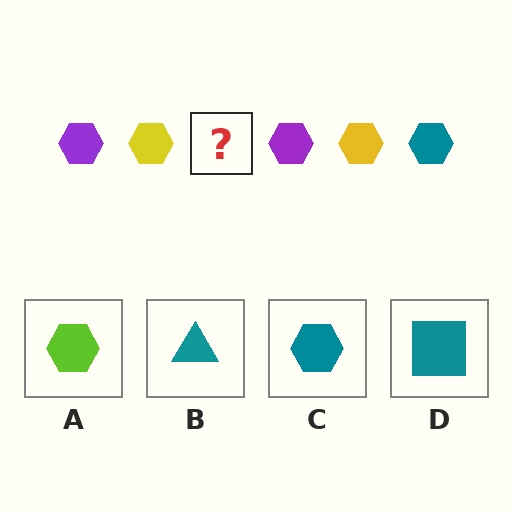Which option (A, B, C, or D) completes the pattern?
C.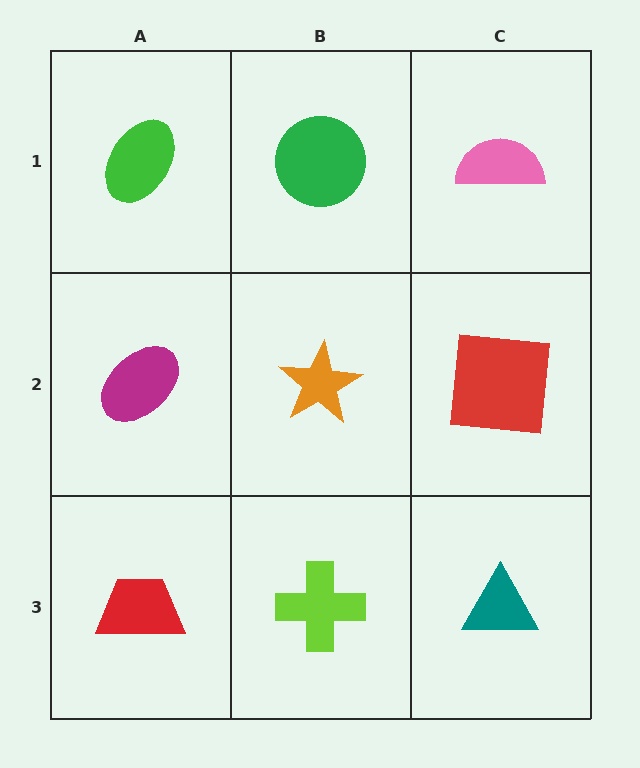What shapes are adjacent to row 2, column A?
A green ellipse (row 1, column A), a red trapezoid (row 3, column A), an orange star (row 2, column B).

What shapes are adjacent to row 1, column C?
A red square (row 2, column C), a green circle (row 1, column B).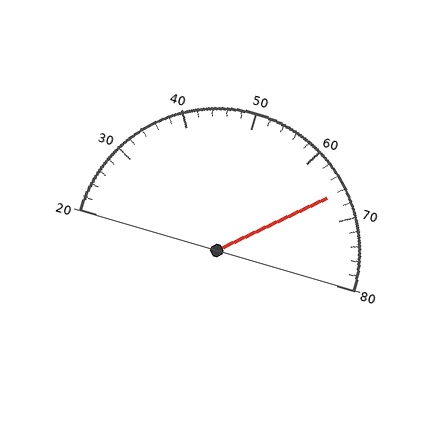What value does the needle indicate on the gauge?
The needle indicates approximately 66.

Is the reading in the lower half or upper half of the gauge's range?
The reading is in the upper half of the range (20 to 80).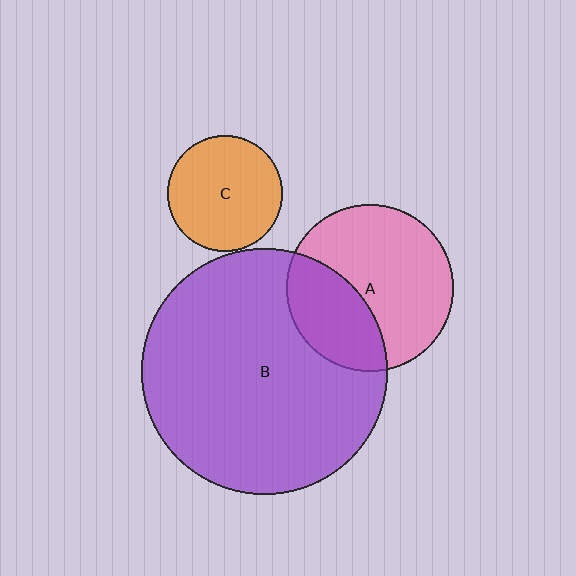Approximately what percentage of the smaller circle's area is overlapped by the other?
Approximately 35%.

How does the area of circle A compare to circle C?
Approximately 2.1 times.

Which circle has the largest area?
Circle B (purple).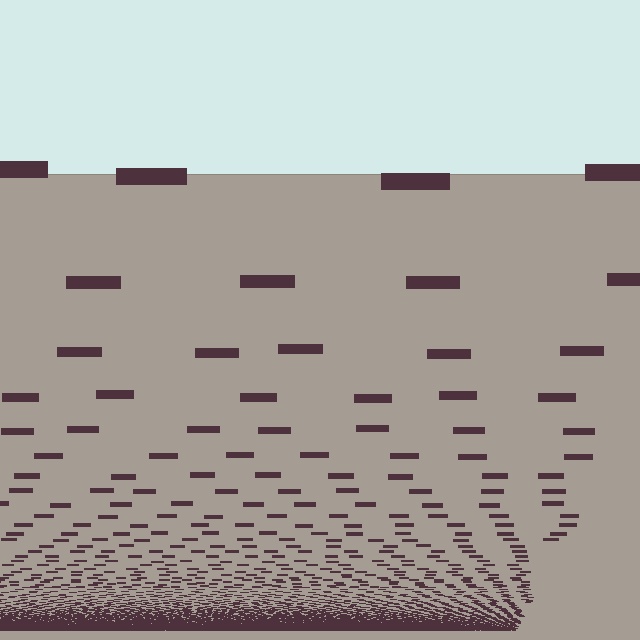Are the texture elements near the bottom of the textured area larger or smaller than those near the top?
Smaller. The gradient is inverted — elements near the bottom are smaller and denser.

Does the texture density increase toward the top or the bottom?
Density increases toward the bottom.